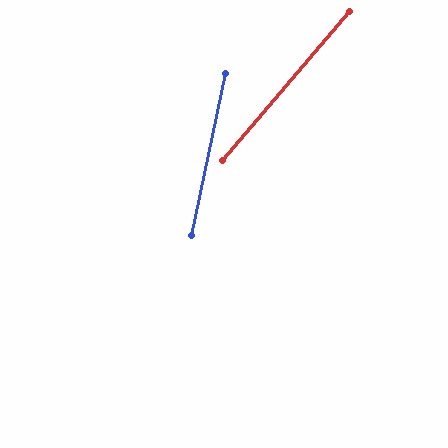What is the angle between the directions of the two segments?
Approximately 29 degrees.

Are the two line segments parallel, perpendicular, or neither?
Neither parallel nor perpendicular — they differ by about 29°.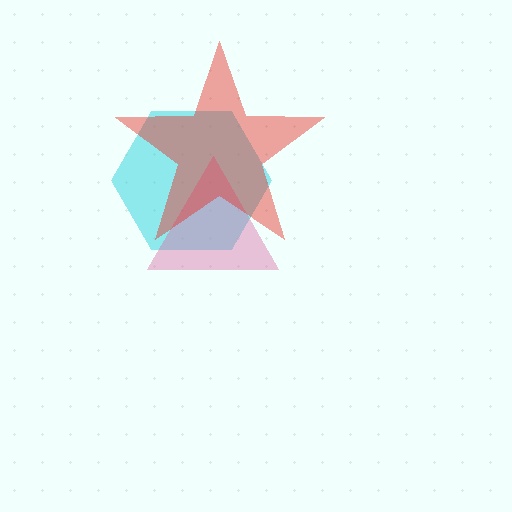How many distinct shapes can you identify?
There are 3 distinct shapes: a cyan hexagon, a pink triangle, a red star.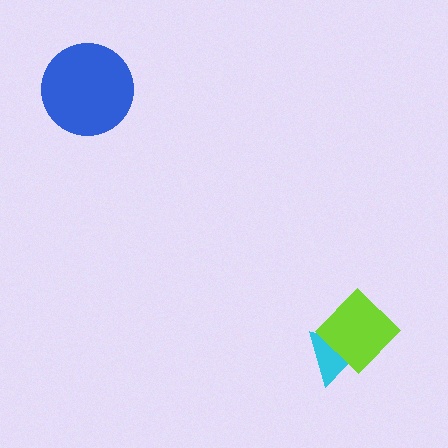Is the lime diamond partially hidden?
No, no other shape covers it.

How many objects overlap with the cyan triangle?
1 object overlaps with the cyan triangle.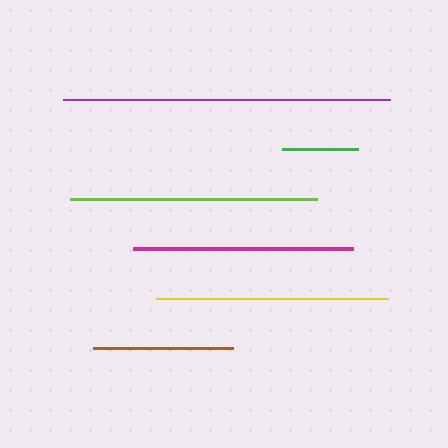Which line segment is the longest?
The purple line is the longest at approximately 327 pixels.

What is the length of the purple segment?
The purple segment is approximately 327 pixels long.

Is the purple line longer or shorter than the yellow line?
The purple line is longer than the yellow line.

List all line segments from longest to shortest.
From longest to shortest: purple, lime, yellow, magenta, brown, green.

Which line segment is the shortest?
The green line is the shortest at approximately 75 pixels.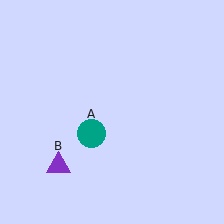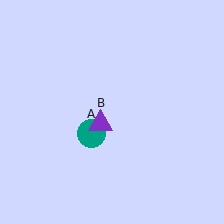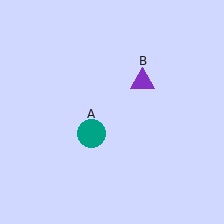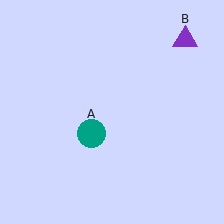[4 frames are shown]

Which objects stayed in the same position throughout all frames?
Teal circle (object A) remained stationary.